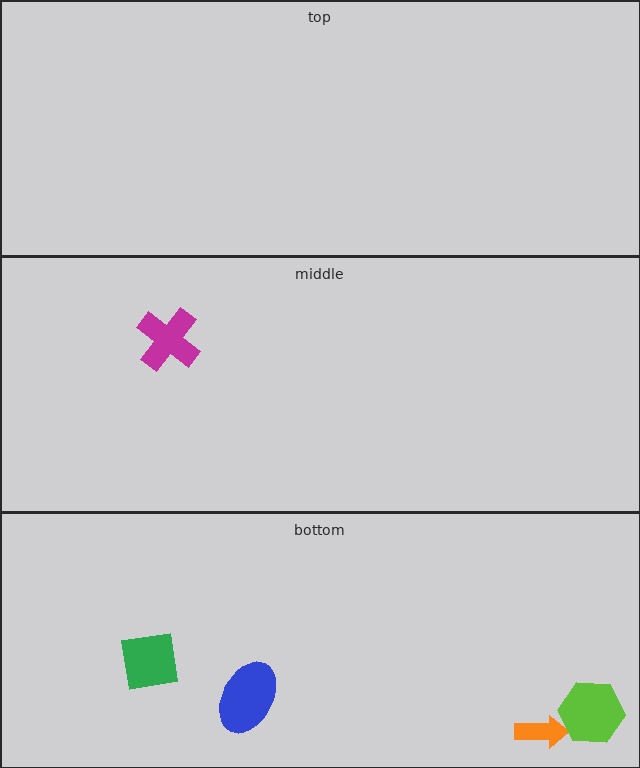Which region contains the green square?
The bottom region.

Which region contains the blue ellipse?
The bottom region.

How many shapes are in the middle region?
1.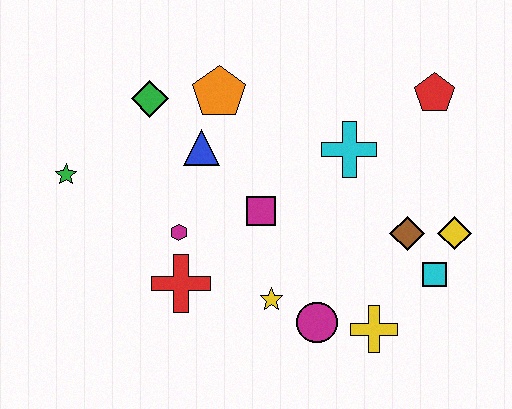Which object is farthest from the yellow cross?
The green star is farthest from the yellow cross.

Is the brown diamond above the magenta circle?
Yes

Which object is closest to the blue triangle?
The orange pentagon is closest to the blue triangle.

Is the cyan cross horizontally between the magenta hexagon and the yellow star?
No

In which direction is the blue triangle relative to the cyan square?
The blue triangle is to the left of the cyan square.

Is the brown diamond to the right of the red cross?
Yes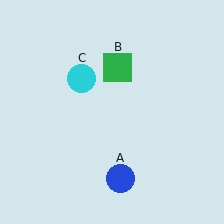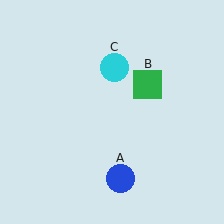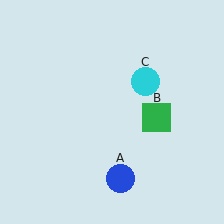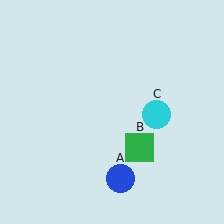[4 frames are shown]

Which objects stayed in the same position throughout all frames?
Blue circle (object A) remained stationary.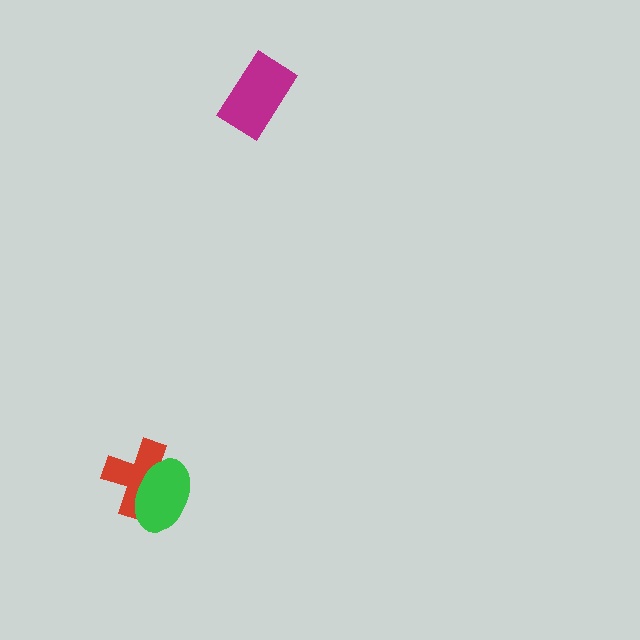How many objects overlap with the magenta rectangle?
0 objects overlap with the magenta rectangle.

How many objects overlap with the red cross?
1 object overlaps with the red cross.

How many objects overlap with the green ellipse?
1 object overlaps with the green ellipse.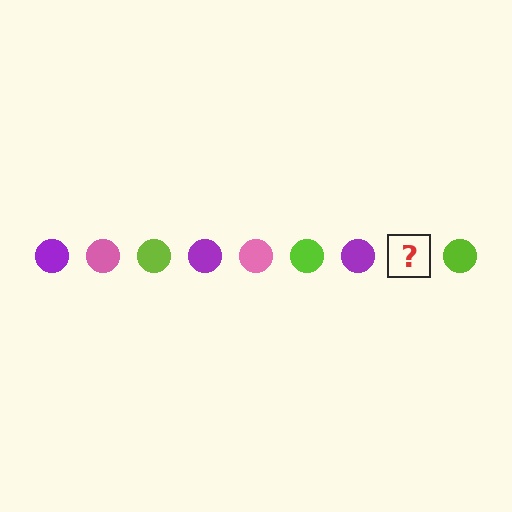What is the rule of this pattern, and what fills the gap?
The rule is that the pattern cycles through purple, pink, lime circles. The gap should be filled with a pink circle.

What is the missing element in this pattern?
The missing element is a pink circle.